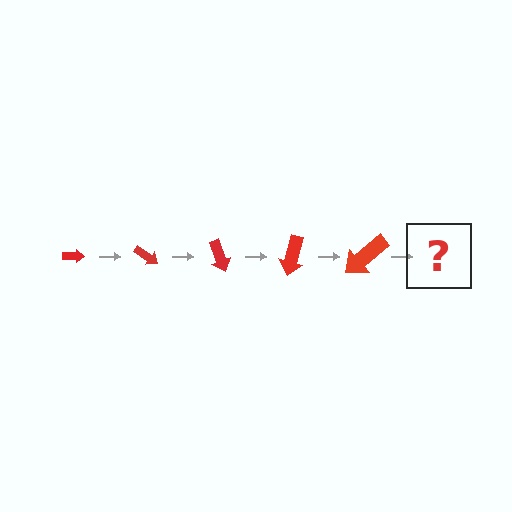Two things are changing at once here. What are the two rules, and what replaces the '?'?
The two rules are that the arrow grows larger each step and it rotates 35 degrees each step. The '?' should be an arrow, larger than the previous one and rotated 175 degrees from the start.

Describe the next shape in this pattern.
It should be an arrow, larger than the previous one and rotated 175 degrees from the start.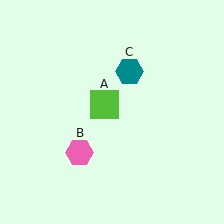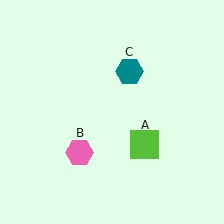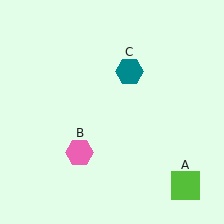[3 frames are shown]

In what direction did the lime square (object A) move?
The lime square (object A) moved down and to the right.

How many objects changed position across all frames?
1 object changed position: lime square (object A).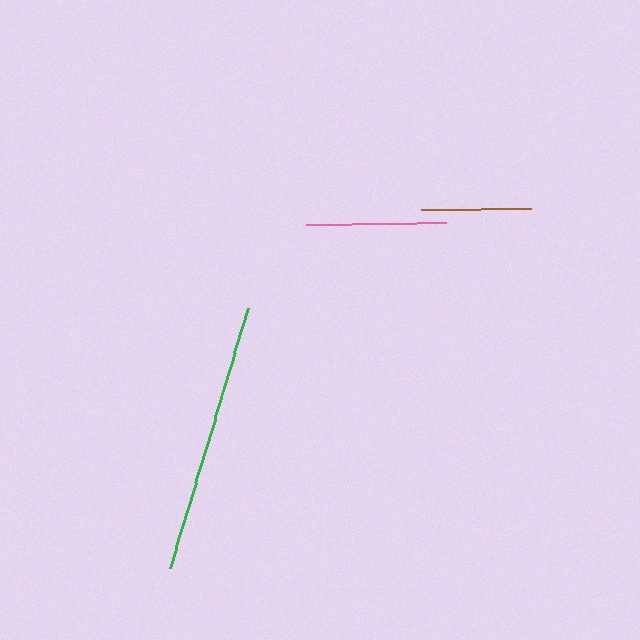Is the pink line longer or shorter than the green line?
The green line is longer than the pink line.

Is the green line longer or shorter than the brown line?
The green line is longer than the brown line.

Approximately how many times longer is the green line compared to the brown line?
The green line is approximately 2.5 times the length of the brown line.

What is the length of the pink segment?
The pink segment is approximately 140 pixels long.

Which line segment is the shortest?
The brown line is the shortest at approximately 110 pixels.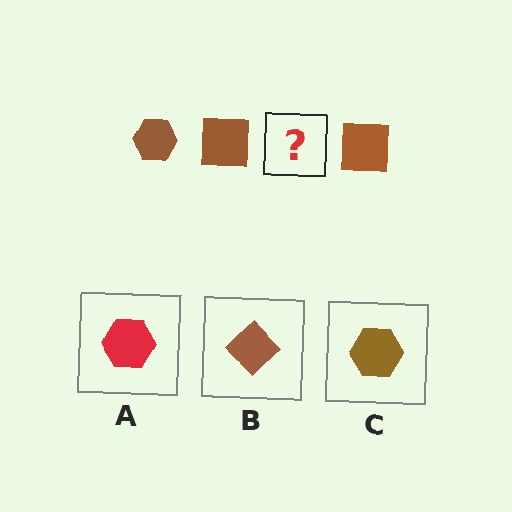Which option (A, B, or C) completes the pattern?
C.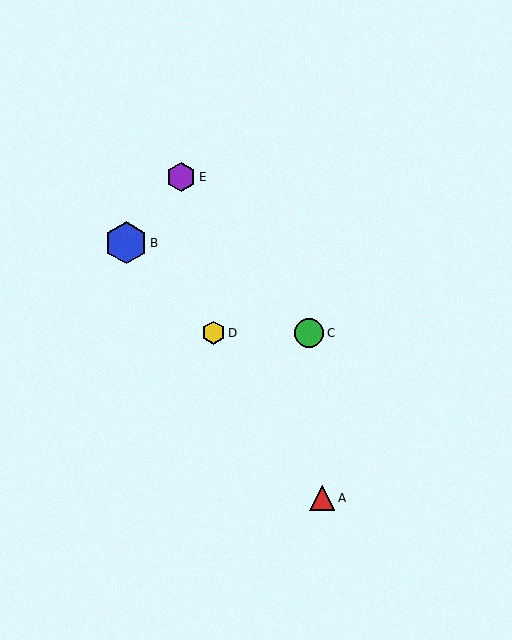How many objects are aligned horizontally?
2 objects (C, D) are aligned horizontally.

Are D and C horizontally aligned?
Yes, both are at y≈333.